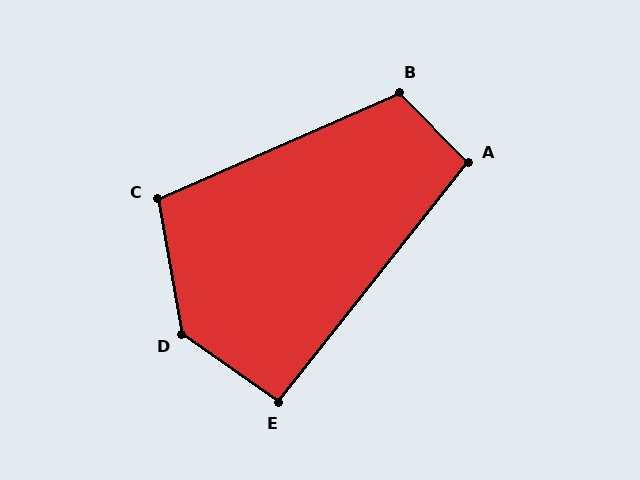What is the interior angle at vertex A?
Approximately 97 degrees (obtuse).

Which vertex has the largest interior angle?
D, at approximately 135 degrees.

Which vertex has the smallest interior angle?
E, at approximately 93 degrees.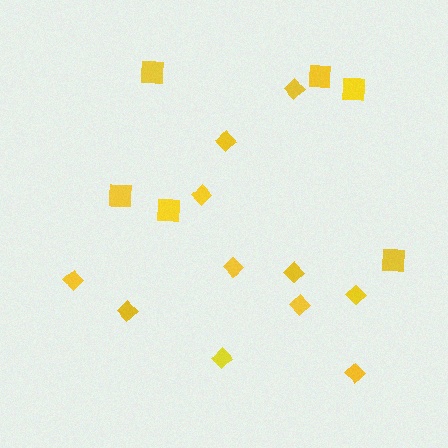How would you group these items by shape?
There are 2 groups: one group of squares (6) and one group of diamonds (11).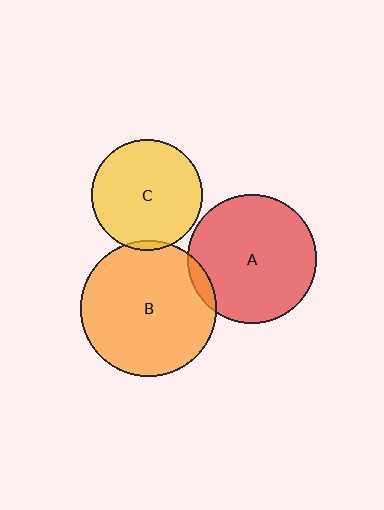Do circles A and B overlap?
Yes.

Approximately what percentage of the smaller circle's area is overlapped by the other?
Approximately 5%.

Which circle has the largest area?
Circle B (orange).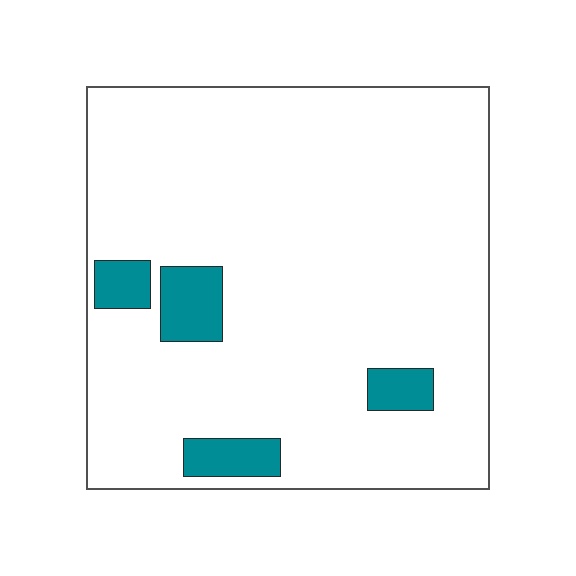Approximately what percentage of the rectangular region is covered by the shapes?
Approximately 10%.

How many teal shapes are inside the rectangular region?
4.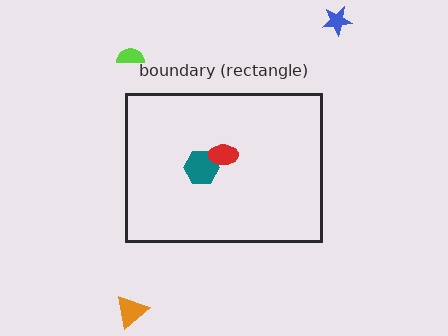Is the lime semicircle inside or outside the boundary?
Outside.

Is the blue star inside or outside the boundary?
Outside.